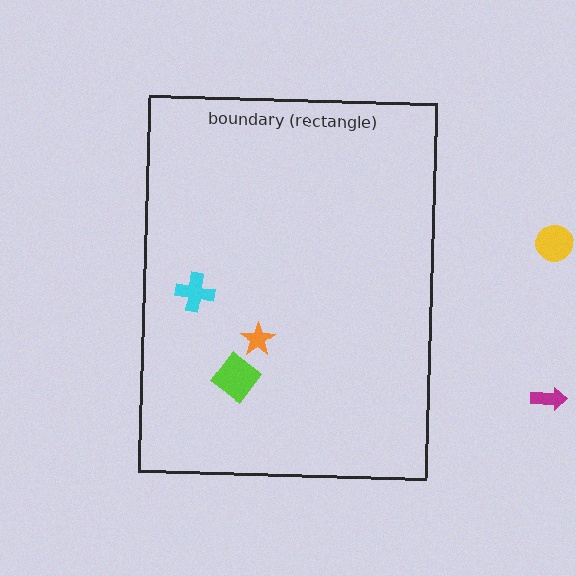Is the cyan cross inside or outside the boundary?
Inside.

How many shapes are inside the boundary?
3 inside, 2 outside.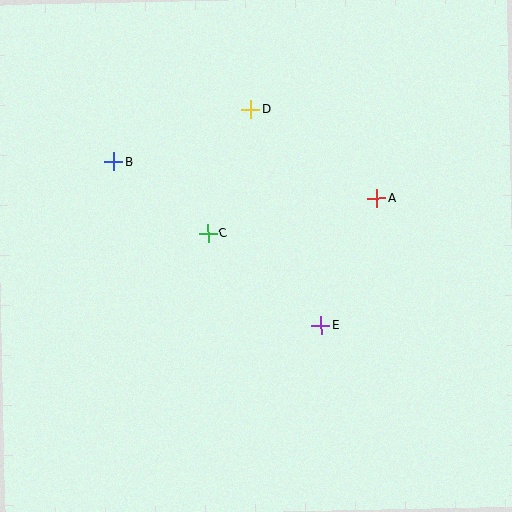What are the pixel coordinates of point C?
Point C is at (208, 233).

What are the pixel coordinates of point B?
Point B is at (114, 162).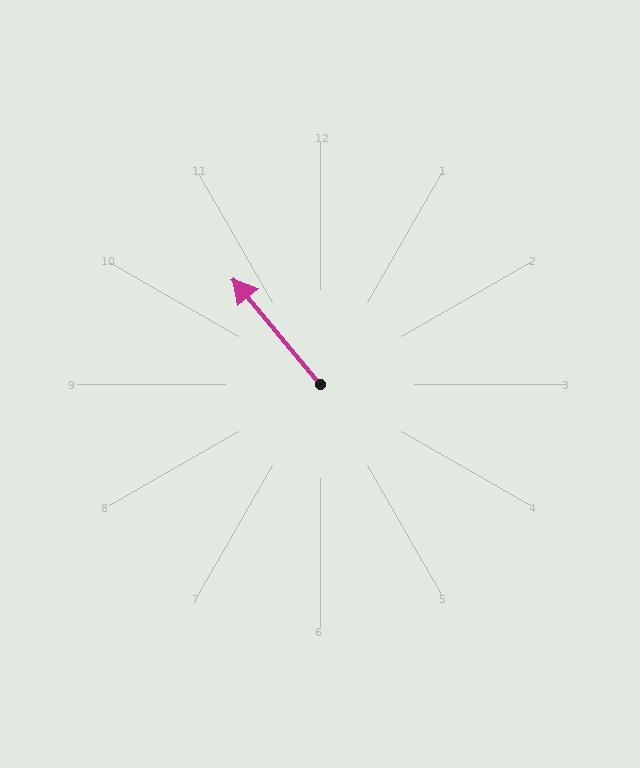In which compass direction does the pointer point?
Northwest.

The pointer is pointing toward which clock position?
Roughly 11 o'clock.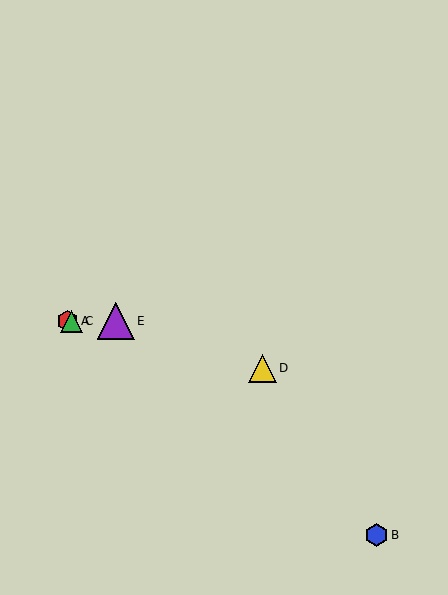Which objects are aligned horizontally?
Objects A, C, E are aligned horizontally.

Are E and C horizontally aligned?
Yes, both are at y≈321.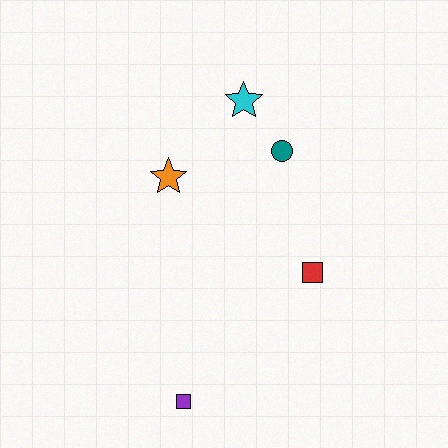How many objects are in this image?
There are 5 objects.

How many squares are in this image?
There are 2 squares.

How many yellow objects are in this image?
There are no yellow objects.